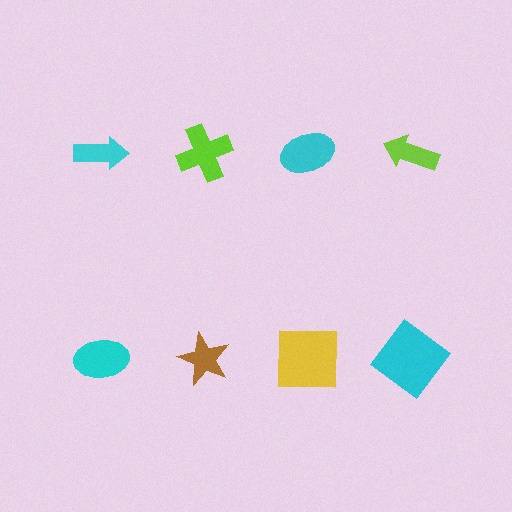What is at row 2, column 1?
A cyan ellipse.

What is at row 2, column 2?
A brown star.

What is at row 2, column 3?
A yellow square.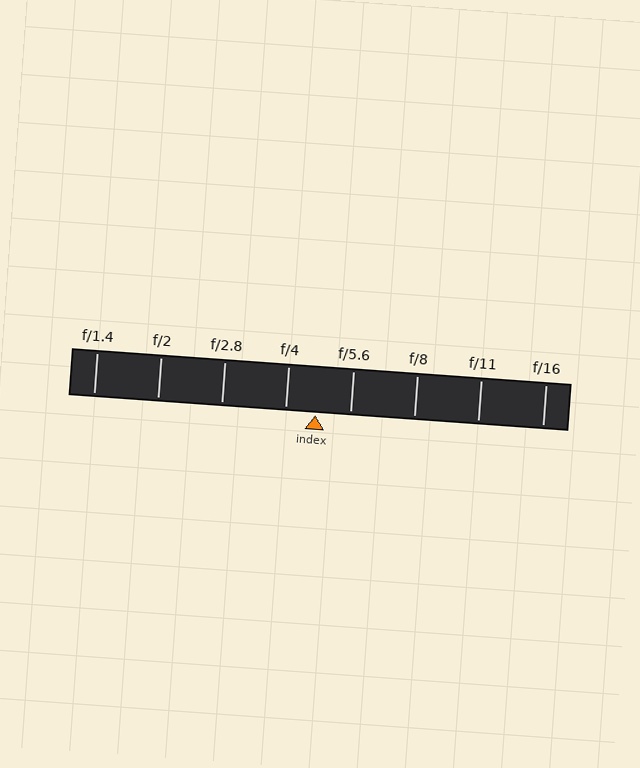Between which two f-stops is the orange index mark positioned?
The index mark is between f/4 and f/5.6.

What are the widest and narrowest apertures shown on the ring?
The widest aperture shown is f/1.4 and the narrowest is f/16.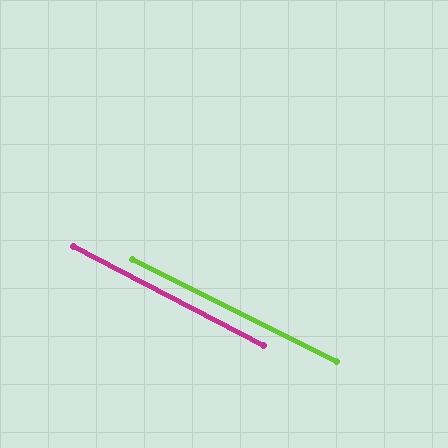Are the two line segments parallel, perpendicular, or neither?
Parallel — their directions differ by only 0.7°.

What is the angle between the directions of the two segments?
Approximately 1 degree.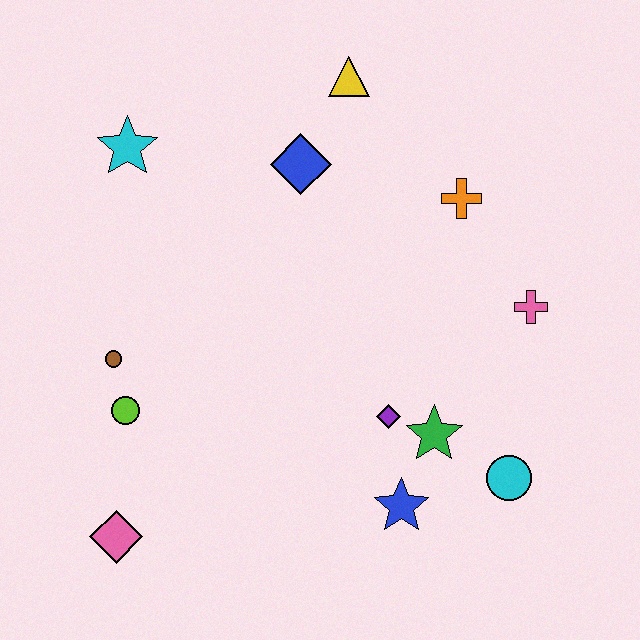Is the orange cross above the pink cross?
Yes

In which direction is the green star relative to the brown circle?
The green star is to the right of the brown circle.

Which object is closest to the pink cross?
The orange cross is closest to the pink cross.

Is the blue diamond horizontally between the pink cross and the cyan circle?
No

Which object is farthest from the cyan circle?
The cyan star is farthest from the cyan circle.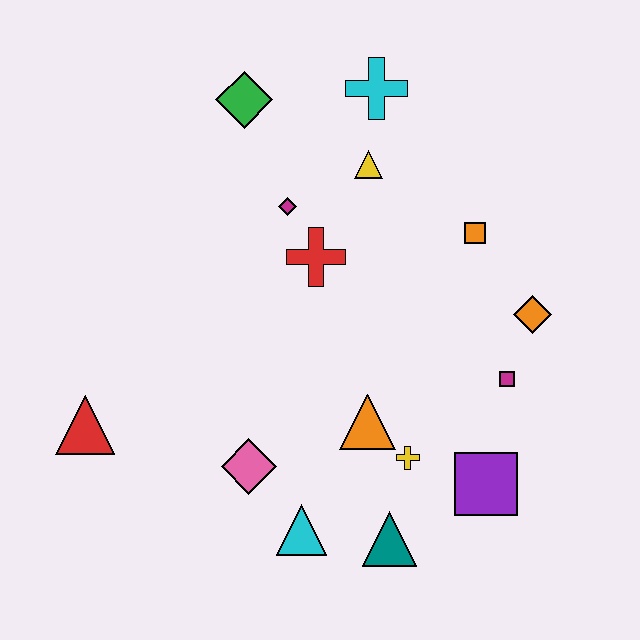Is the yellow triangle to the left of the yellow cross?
Yes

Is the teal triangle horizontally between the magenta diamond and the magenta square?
Yes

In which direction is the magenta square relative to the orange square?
The magenta square is below the orange square.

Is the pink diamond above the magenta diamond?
No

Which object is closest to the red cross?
The magenta diamond is closest to the red cross.